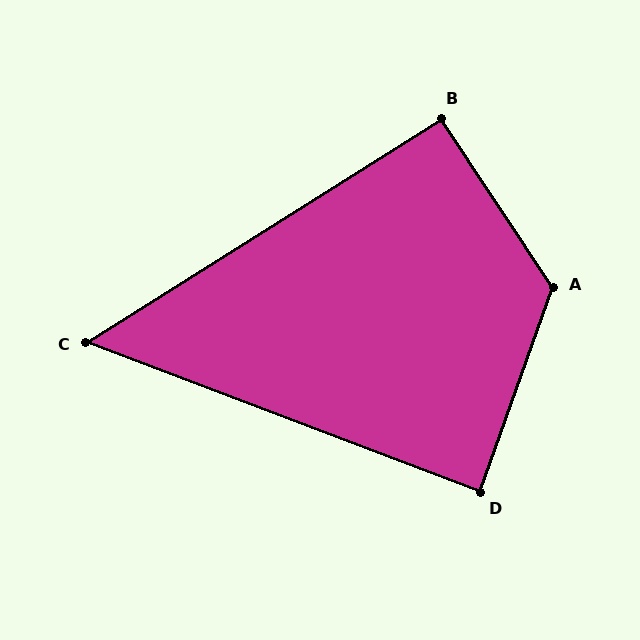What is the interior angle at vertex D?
Approximately 89 degrees (approximately right).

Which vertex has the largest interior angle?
A, at approximately 127 degrees.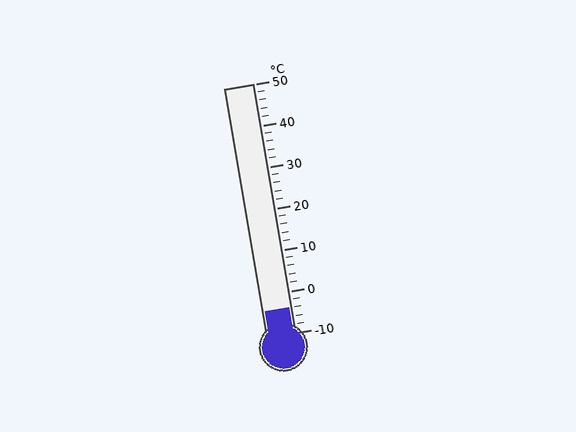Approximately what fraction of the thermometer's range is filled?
The thermometer is filled to approximately 10% of its range.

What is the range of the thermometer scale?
The thermometer scale ranges from -10°C to 50°C.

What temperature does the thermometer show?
The thermometer shows approximately -4°C.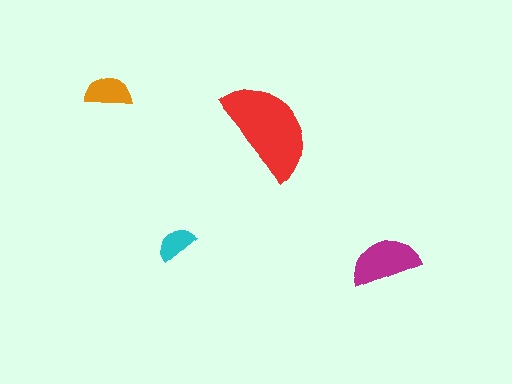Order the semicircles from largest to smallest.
the red one, the magenta one, the orange one, the cyan one.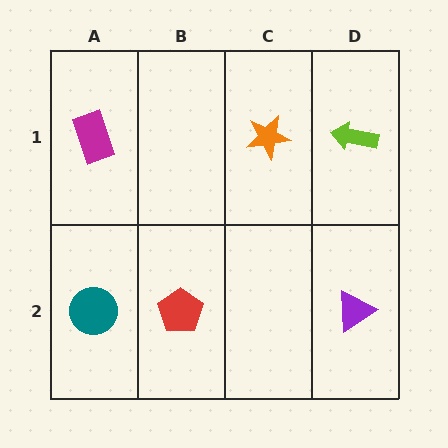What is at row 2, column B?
A red pentagon.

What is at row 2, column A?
A teal circle.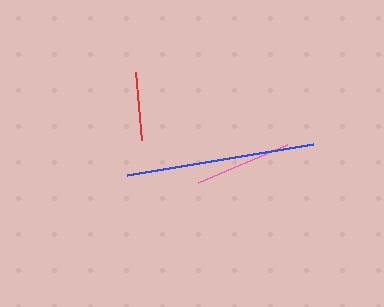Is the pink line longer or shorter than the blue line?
The blue line is longer than the pink line.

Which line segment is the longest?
The blue line is the longest at approximately 189 pixels.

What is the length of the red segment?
The red segment is approximately 68 pixels long.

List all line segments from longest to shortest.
From longest to shortest: blue, pink, red.